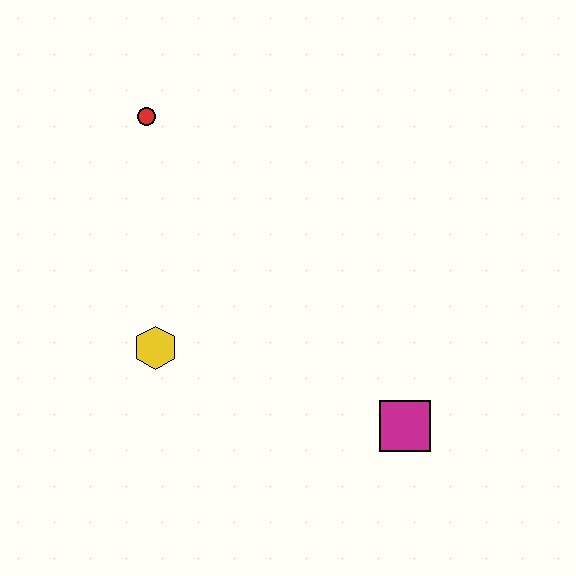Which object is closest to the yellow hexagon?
The red circle is closest to the yellow hexagon.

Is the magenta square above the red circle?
No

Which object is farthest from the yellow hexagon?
The magenta square is farthest from the yellow hexagon.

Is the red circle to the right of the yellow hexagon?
No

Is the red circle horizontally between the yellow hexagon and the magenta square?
No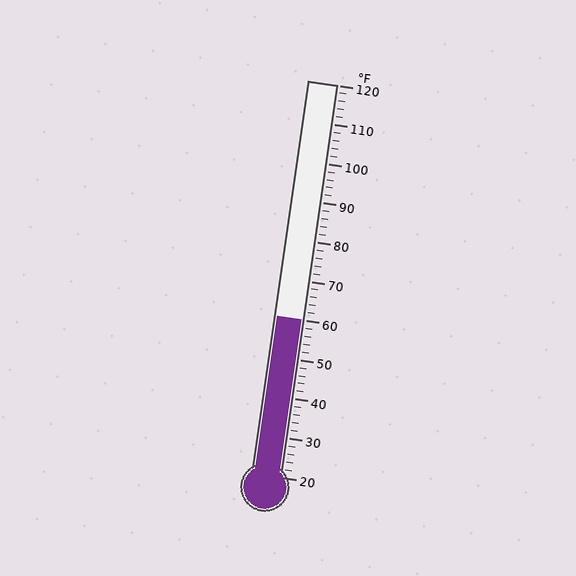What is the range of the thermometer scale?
The thermometer scale ranges from 20°F to 120°F.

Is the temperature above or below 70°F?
The temperature is below 70°F.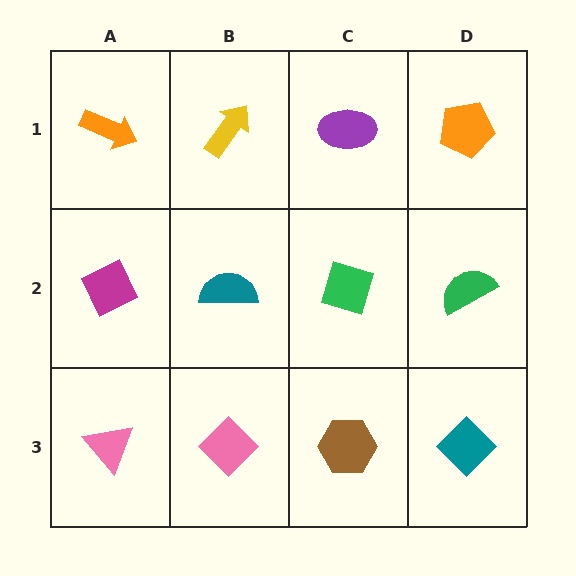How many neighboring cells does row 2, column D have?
3.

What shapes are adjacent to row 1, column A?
A magenta diamond (row 2, column A), a yellow arrow (row 1, column B).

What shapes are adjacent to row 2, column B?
A yellow arrow (row 1, column B), a pink diamond (row 3, column B), a magenta diamond (row 2, column A), a green diamond (row 2, column C).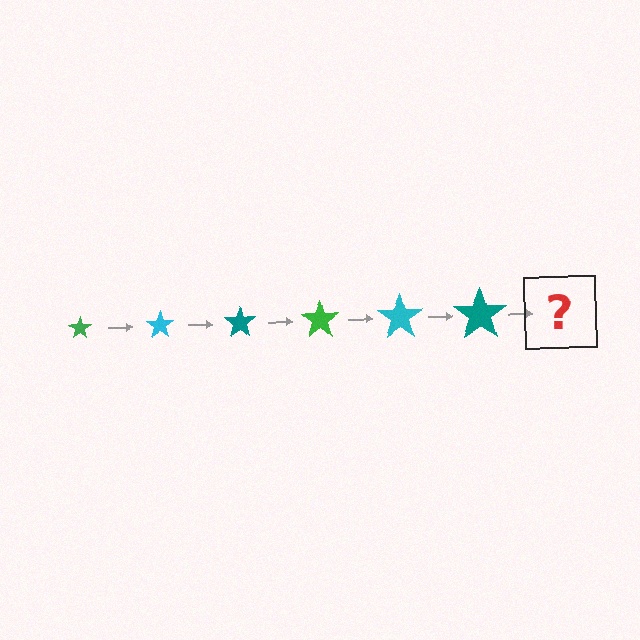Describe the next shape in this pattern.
It should be a green star, larger than the previous one.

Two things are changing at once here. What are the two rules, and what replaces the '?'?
The two rules are that the star grows larger each step and the color cycles through green, cyan, and teal. The '?' should be a green star, larger than the previous one.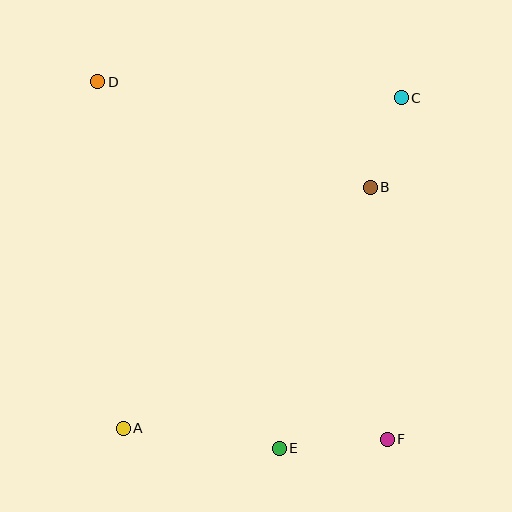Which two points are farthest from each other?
Points D and F are farthest from each other.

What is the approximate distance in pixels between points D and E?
The distance between D and E is approximately 409 pixels.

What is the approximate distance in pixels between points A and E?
The distance between A and E is approximately 157 pixels.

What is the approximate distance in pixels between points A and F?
The distance between A and F is approximately 264 pixels.